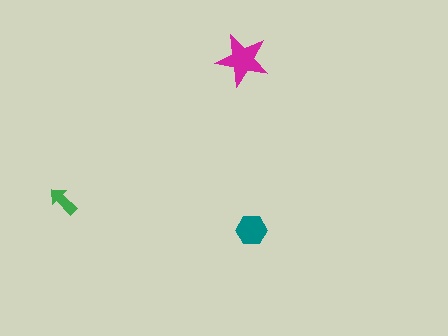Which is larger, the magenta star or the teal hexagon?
The magenta star.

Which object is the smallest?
The green arrow.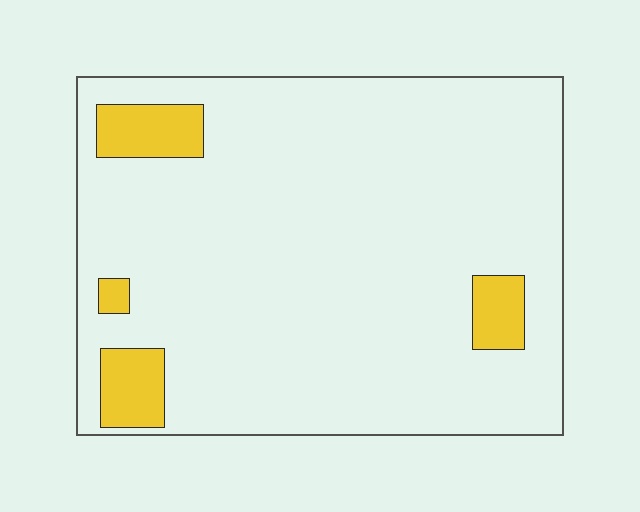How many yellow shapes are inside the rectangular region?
4.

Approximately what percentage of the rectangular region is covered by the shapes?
Approximately 10%.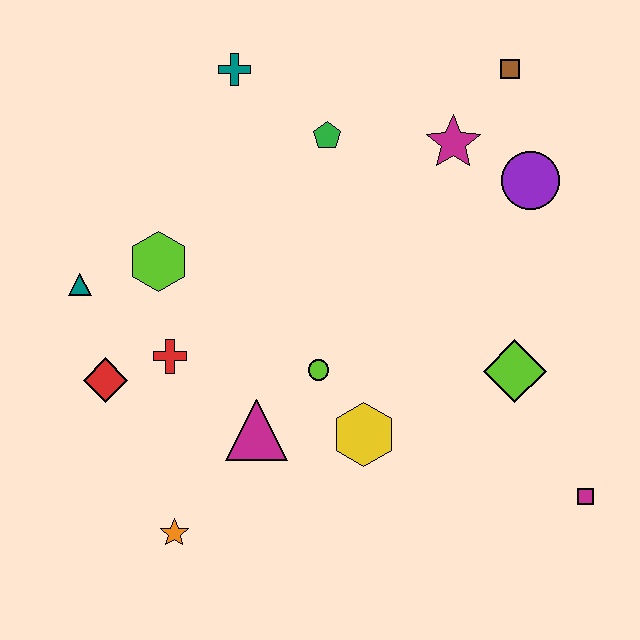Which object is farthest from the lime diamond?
The teal triangle is farthest from the lime diamond.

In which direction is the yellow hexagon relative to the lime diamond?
The yellow hexagon is to the left of the lime diamond.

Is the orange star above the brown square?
No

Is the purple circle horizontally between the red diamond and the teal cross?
No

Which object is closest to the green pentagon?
The teal cross is closest to the green pentagon.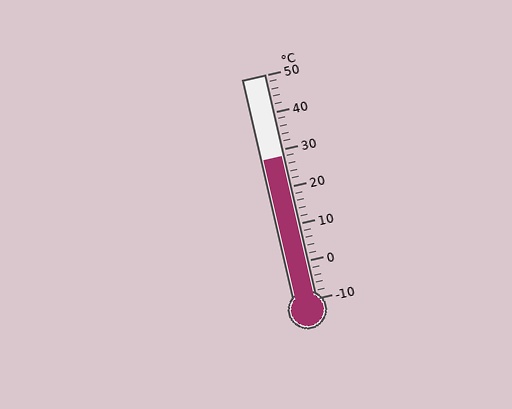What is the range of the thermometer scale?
The thermometer scale ranges from -10°C to 50°C.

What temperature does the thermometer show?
The thermometer shows approximately 28°C.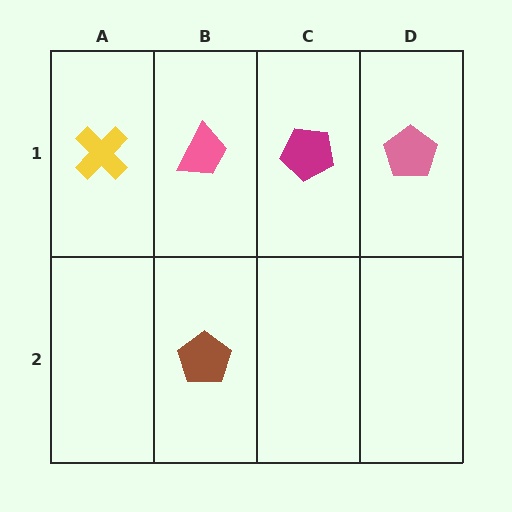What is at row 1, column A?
A yellow cross.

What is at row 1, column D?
A pink pentagon.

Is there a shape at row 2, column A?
No, that cell is empty.